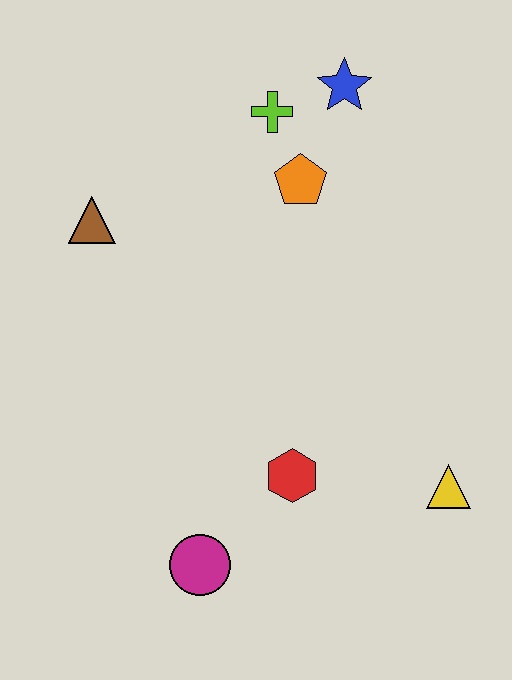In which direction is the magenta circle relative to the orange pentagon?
The magenta circle is below the orange pentagon.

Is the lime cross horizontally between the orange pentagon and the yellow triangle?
No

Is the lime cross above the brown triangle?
Yes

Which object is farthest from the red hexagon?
The blue star is farthest from the red hexagon.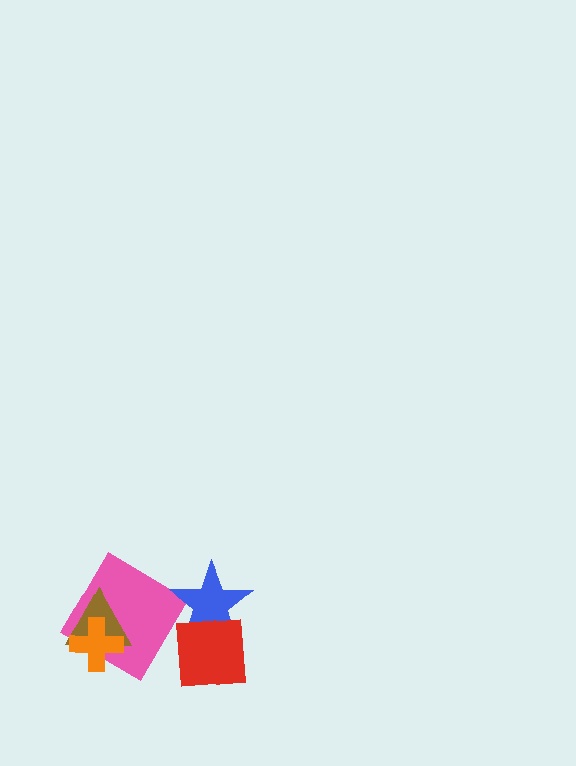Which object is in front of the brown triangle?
The orange cross is in front of the brown triangle.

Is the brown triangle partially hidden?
Yes, it is partially covered by another shape.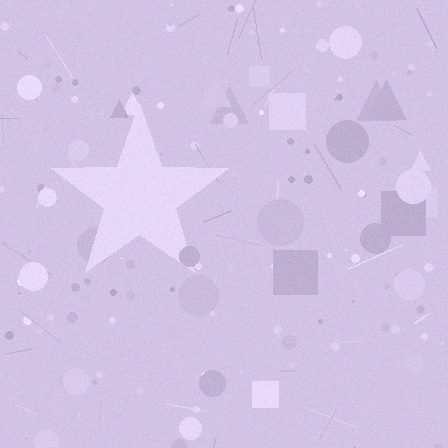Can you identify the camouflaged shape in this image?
The camouflaged shape is a star.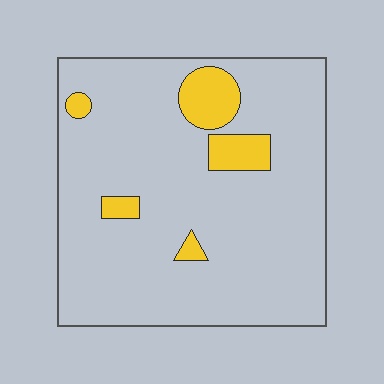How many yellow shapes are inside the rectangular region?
5.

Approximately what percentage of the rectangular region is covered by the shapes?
Approximately 10%.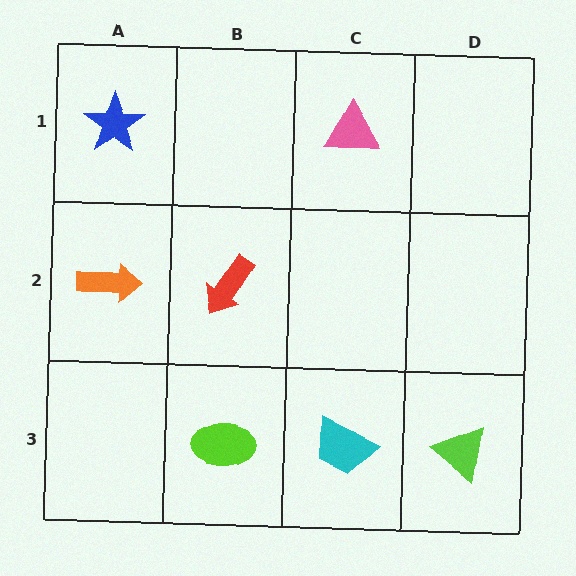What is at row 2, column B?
A red arrow.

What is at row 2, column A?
An orange arrow.